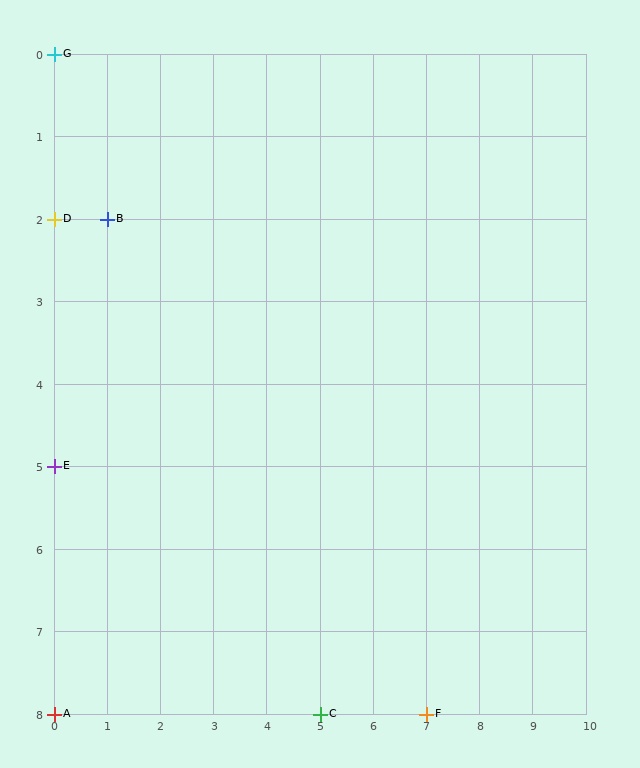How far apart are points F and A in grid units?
Points F and A are 7 columns apart.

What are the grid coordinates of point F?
Point F is at grid coordinates (7, 8).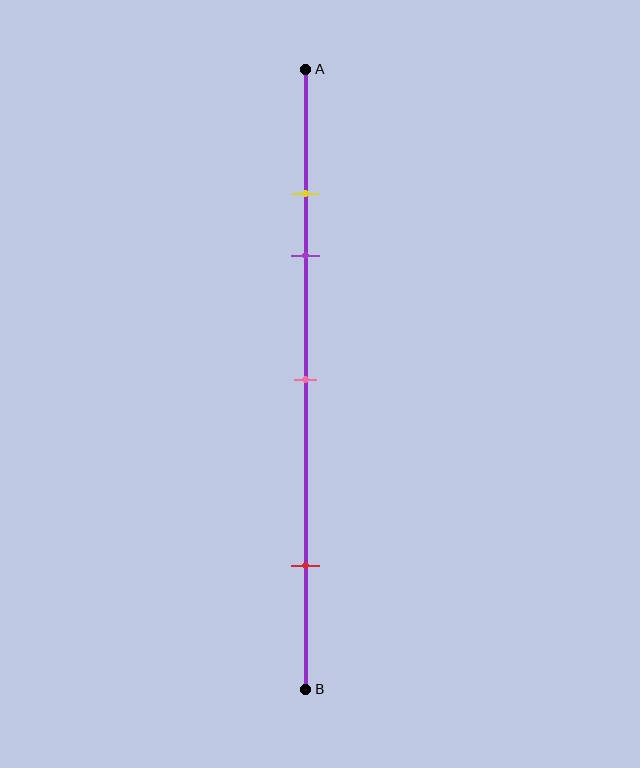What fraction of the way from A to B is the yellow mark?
The yellow mark is approximately 20% (0.2) of the way from A to B.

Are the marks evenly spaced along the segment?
No, the marks are not evenly spaced.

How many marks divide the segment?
There are 4 marks dividing the segment.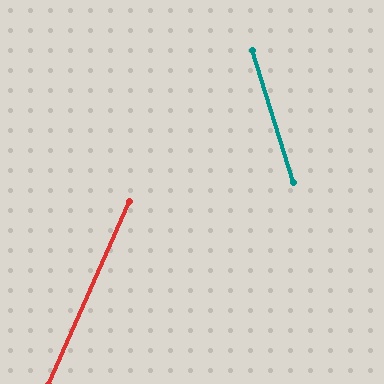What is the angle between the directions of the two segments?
Approximately 42 degrees.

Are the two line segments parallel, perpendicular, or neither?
Neither parallel nor perpendicular — they differ by about 42°.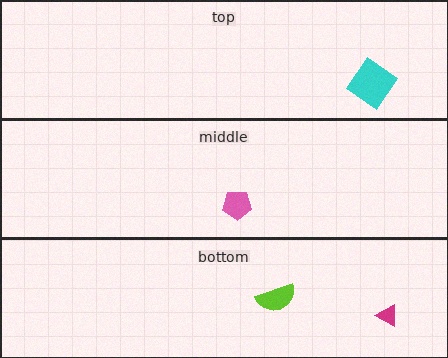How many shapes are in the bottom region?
2.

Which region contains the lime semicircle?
The bottom region.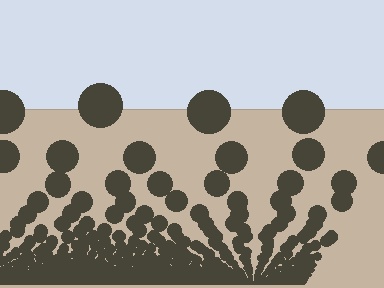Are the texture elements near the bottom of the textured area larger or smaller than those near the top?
Smaller. The gradient is inverted — elements near the bottom are smaller and denser.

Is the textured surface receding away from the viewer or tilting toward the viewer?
The surface appears to tilt toward the viewer. Texture elements get larger and sparser toward the top.